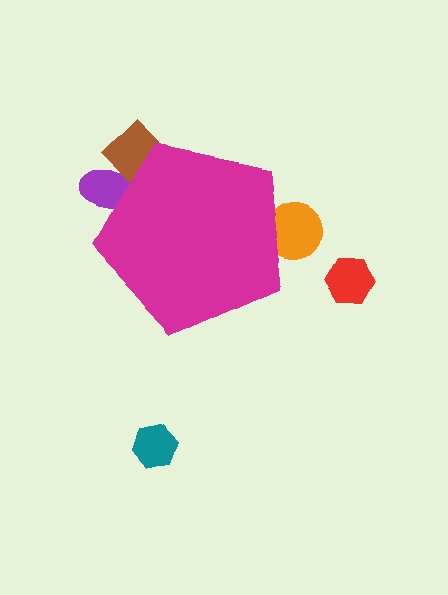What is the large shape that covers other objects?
A magenta pentagon.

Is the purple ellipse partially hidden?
Yes, the purple ellipse is partially hidden behind the magenta pentagon.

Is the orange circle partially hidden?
Yes, the orange circle is partially hidden behind the magenta pentagon.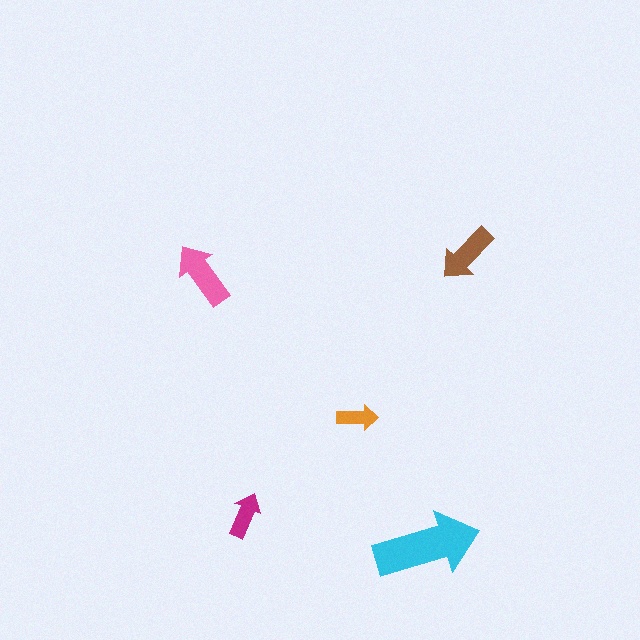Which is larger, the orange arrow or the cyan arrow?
The cyan one.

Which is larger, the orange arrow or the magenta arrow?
The magenta one.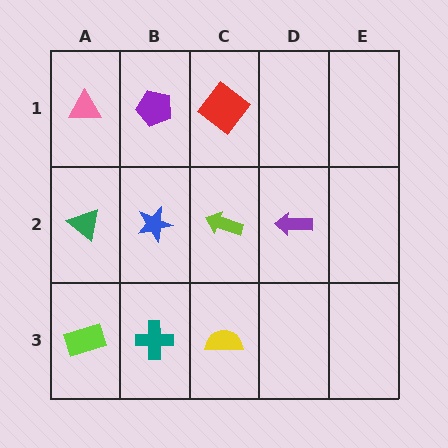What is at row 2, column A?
A green triangle.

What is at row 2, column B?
A blue star.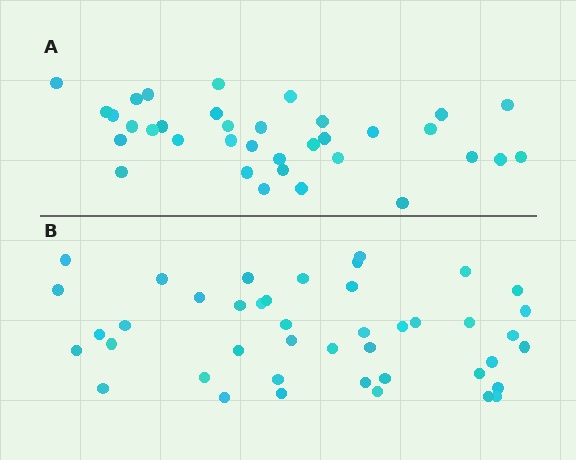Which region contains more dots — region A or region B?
Region B (the bottom region) has more dots.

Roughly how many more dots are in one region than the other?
Region B has roughly 8 or so more dots than region A.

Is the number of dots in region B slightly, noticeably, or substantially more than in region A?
Region B has only slightly more — the two regions are fairly close. The ratio is roughly 1.2 to 1.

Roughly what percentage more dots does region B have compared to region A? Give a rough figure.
About 25% more.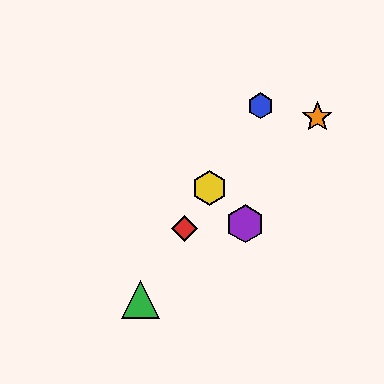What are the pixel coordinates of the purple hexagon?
The purple hexagon is at (245, 224).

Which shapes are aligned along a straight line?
The red diamond, the blue hexagon, the green triangle, the yellow hexagon are aligned along a straight line.